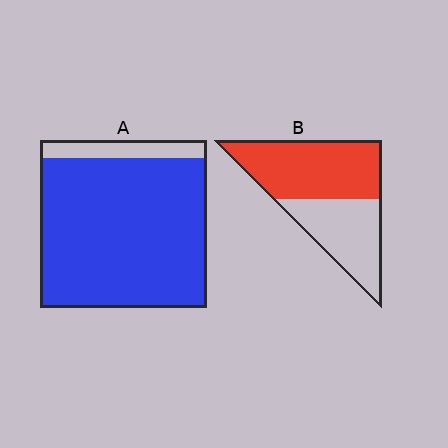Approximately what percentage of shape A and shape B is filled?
A is approximately 90% and B is approximately 60%.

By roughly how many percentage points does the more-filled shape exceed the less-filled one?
By roughly 30 percentage points (A over B).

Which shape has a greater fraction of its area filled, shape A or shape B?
Shape A.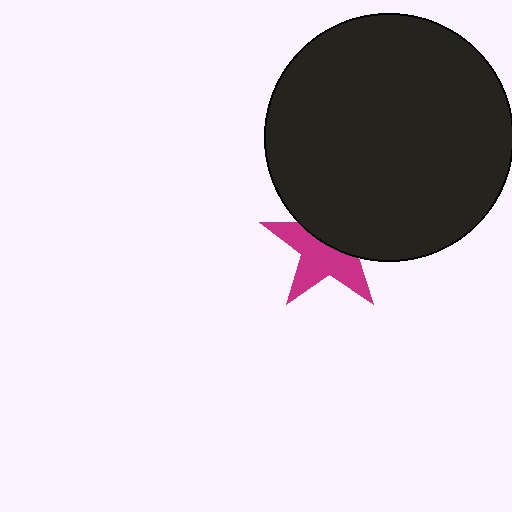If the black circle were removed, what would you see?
You would see the complete magenta star.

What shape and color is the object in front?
The object in front is a black circle.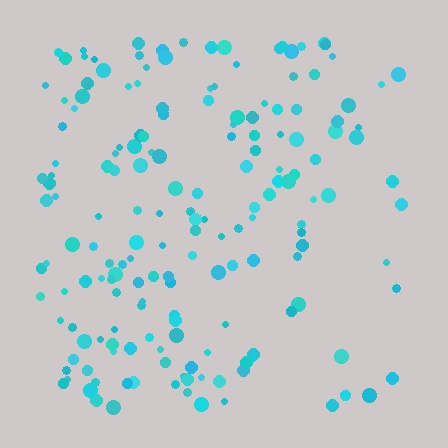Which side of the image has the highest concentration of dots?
The left.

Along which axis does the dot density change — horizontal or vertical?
Horizontal.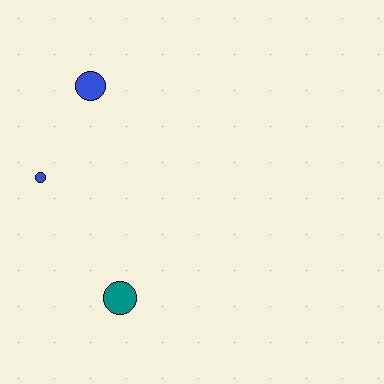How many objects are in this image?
There are 3 objects.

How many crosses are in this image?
There are no crosses.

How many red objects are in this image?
There are no red objects.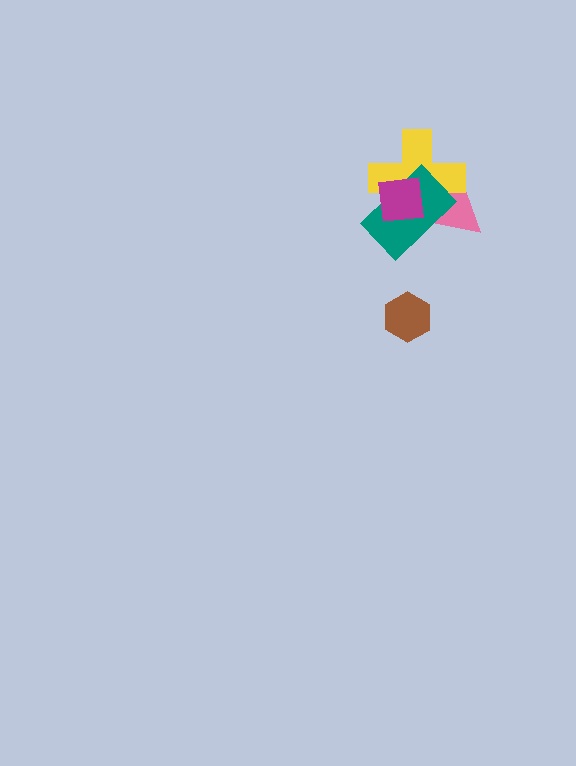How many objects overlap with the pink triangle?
3 objects overlap with the pink triangle.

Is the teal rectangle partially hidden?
Yes, it is partially covered by another shape.